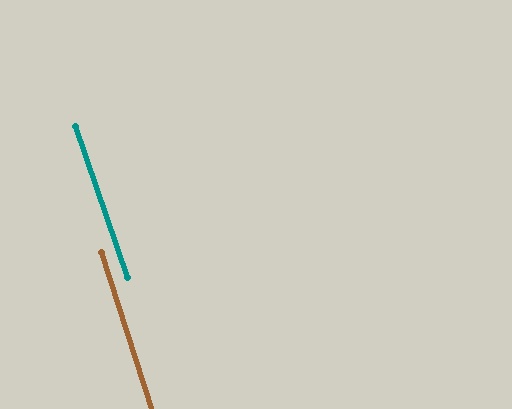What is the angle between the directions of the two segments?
Approximately 1 degree.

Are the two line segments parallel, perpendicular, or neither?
Parallel — their directions differ by only 1.2°.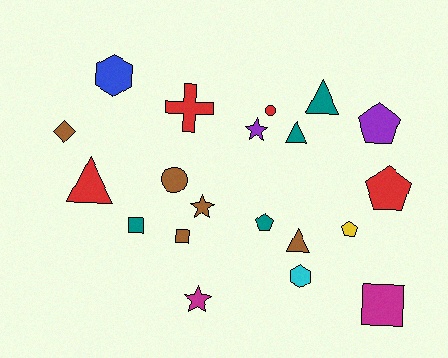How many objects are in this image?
There are 20 objects.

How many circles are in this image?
There are 2 circles.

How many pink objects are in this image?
There are no pink objects.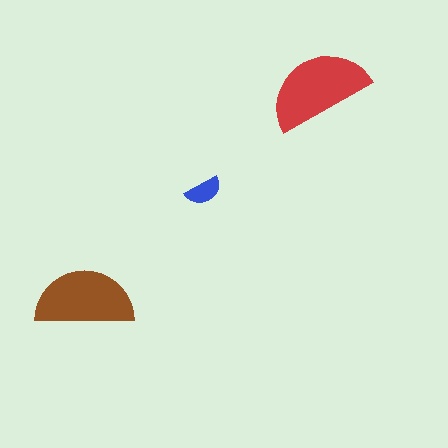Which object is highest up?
The red semicircle is topmost.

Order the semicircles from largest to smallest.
the red one, the brown one, the blue one.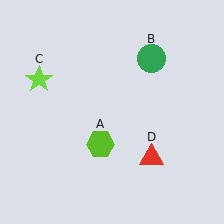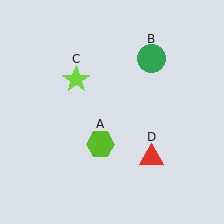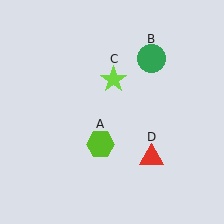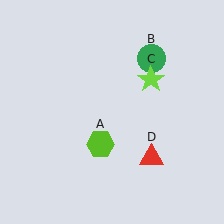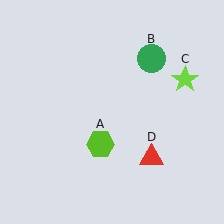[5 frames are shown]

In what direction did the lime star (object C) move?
The lime star (object C) moved right.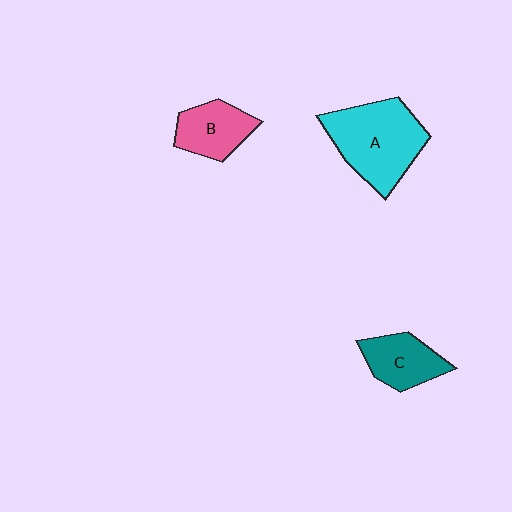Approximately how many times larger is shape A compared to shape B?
Approximately 1.8 times.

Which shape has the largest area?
Shape A (cyan).